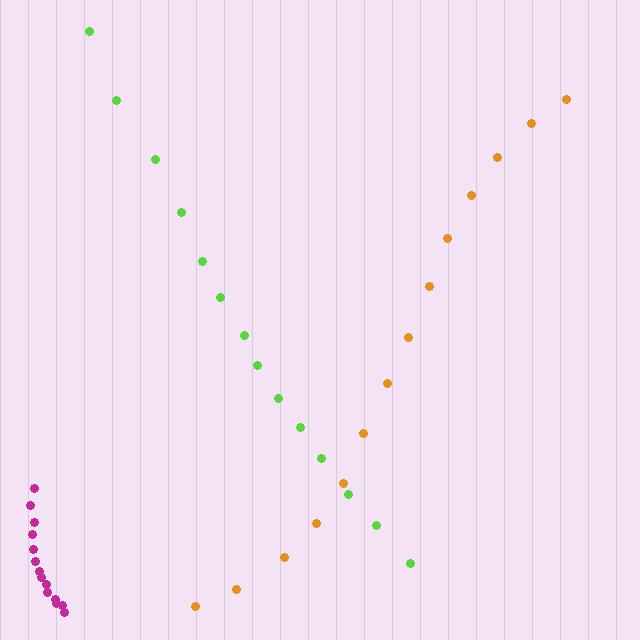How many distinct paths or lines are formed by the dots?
There are 3 distinct paths.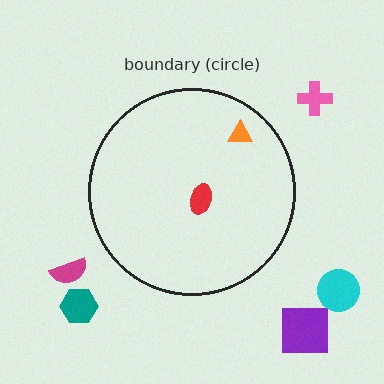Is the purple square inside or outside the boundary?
Outside.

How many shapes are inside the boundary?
2 inside, 5 outside.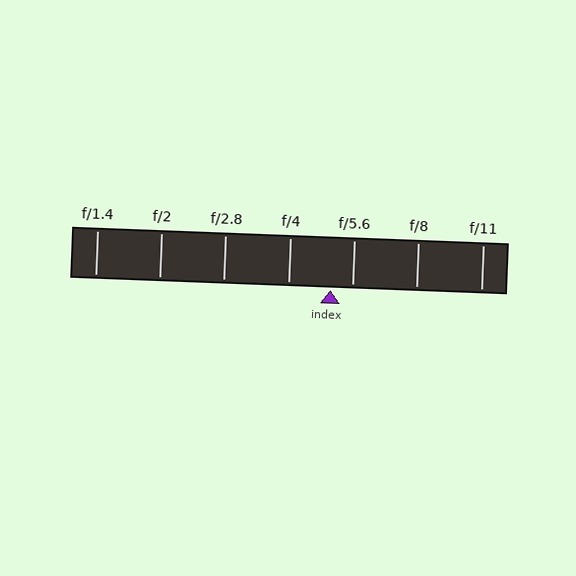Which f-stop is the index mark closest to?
The index mark is closest to f/5.6.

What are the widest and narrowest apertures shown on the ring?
The widest aperture shown is f/1.4 and the narrowest is f/11.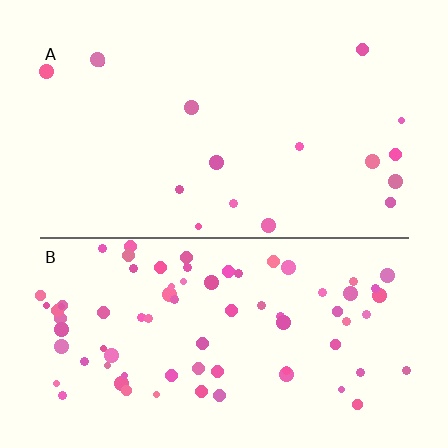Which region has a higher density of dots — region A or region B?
B (the bottom).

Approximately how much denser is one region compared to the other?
Approximately 4.6× — region B over region A.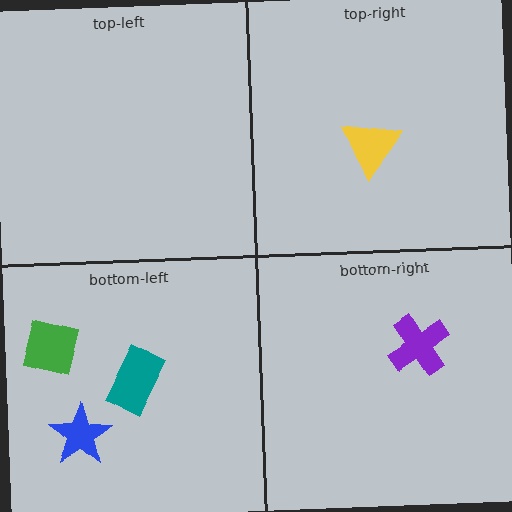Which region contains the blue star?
The bottom-left region.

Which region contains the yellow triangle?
The top-right region.